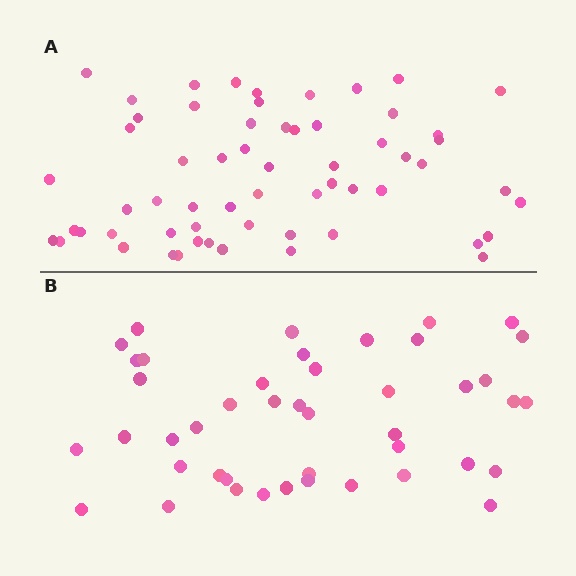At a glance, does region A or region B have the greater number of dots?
Region A (the top region) has more dots.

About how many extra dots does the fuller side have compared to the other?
Region A has approximately 15 more dots than region B.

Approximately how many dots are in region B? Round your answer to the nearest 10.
About 40 dots. (The exact count is 44, which rounds to 40.)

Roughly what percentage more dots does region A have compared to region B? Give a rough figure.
About 35% more.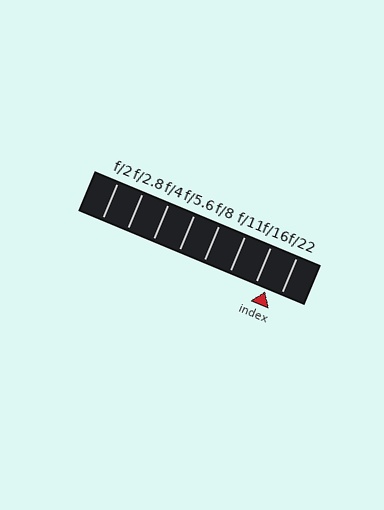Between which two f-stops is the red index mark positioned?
The index mark is between f/16 and f/22.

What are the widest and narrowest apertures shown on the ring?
The widest aperture shown is f/2 and the narrowest is f/22.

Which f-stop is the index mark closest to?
The index mark is closest to f/16.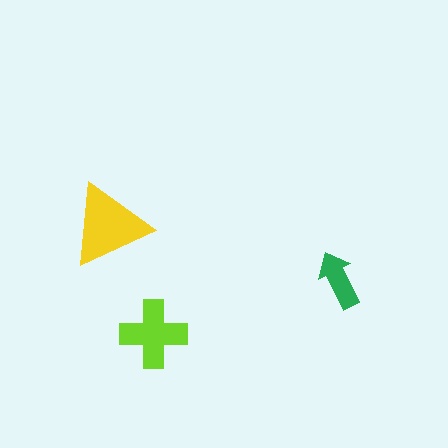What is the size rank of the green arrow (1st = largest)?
3rd.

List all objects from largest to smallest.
The yellow triangle, the lime cross, the green arrow.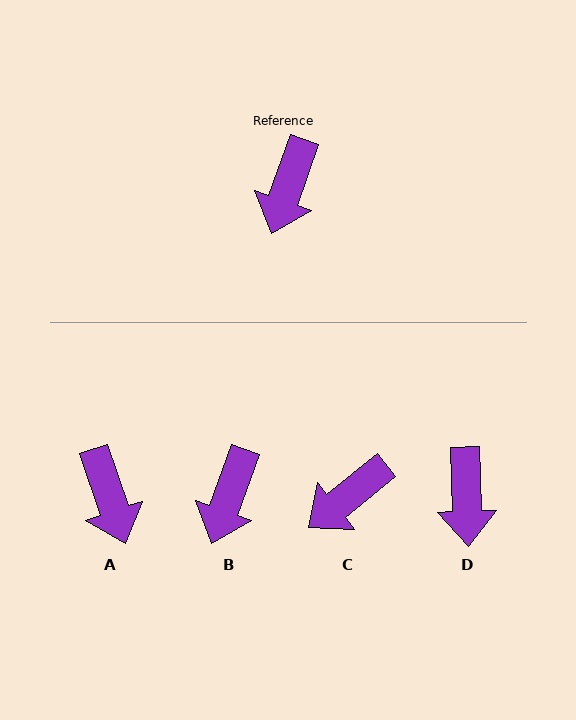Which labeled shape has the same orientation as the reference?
B.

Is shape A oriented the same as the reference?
No, it is off by about 38 degrees.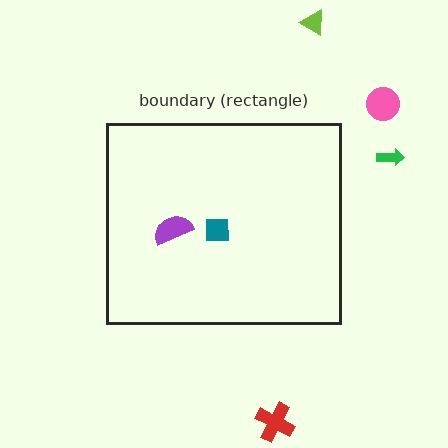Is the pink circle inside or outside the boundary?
Outside.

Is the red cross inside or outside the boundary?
Outside.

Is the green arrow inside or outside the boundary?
Outside.